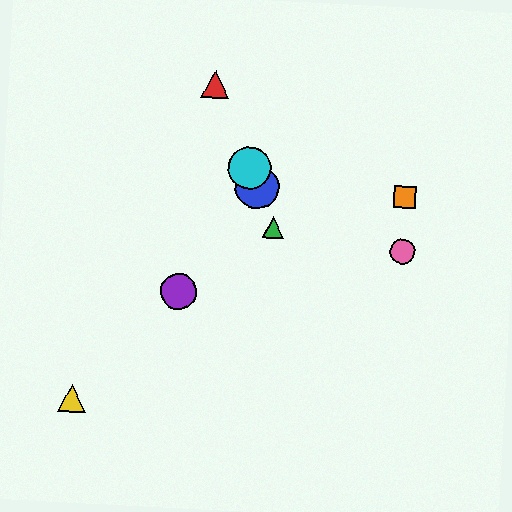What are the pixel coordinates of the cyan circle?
The cyan circle is at (250, 168).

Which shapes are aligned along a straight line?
The red triangle, the blue circle, the green triangle, the cyan circle are aligned along a straight line.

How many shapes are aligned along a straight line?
4 shapes (the red triangle, the blue circle, the green triangle, the cyan circle) are aligned along a straight line.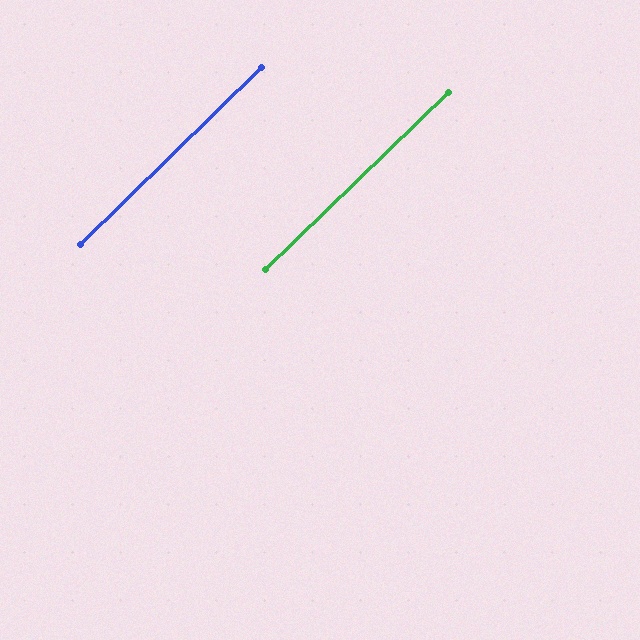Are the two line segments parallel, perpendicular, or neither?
Parallel — their directions differ by only 0.2°.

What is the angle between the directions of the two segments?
Approximately 0 degrees.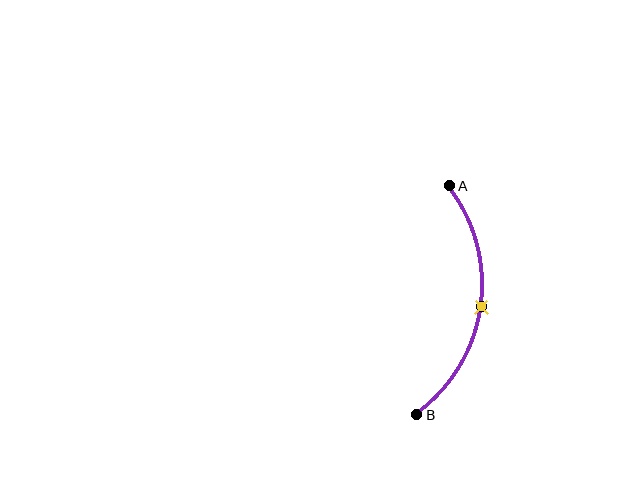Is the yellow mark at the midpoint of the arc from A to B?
Yes. The yellow mark lies on the arc at equal arc-length from both A and B — it is the arc midpoint.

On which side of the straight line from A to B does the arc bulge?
The arc bulges to the right of the straight line connecting A and B.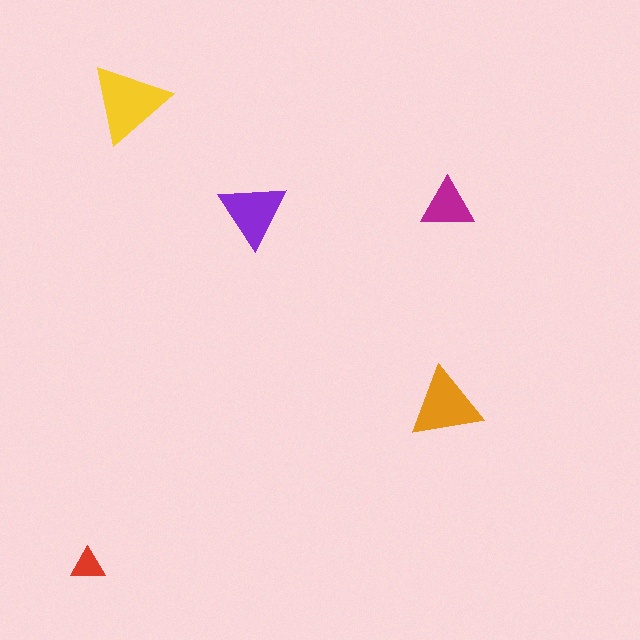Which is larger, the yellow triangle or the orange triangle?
The yellow one.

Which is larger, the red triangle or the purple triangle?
The purple one.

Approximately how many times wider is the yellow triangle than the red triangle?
About 2.5 times wider.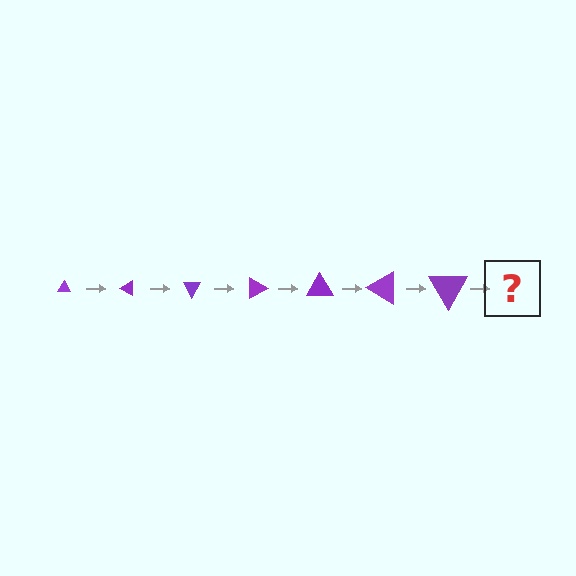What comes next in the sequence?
The next element should be a triangle, larger than the previous one and rotated 210 degrees from the start.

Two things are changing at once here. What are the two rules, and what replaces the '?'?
The two rules are that the triangle grows larger each step and it rotates 30 degrees each step. The '?' should be a triangle, larger than the previous one and rotated 210 degrees from the start.